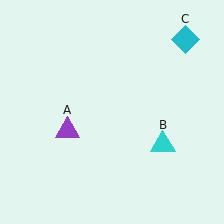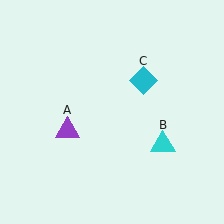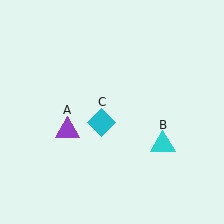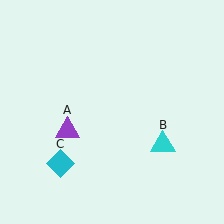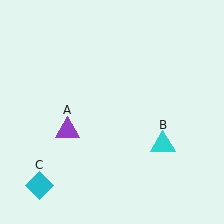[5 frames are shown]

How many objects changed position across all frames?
1 object changed position: cyan diamond (object C).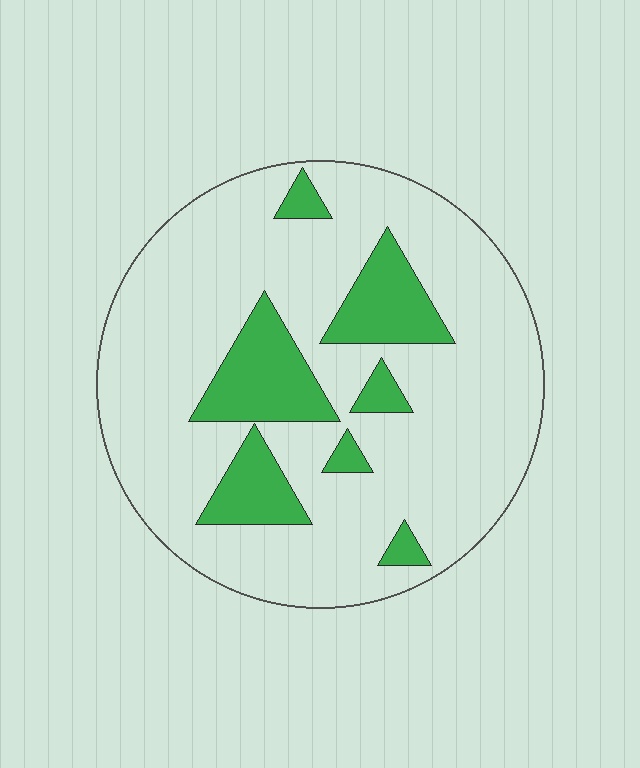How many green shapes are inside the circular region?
7.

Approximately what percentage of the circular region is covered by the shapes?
Approximately 20%.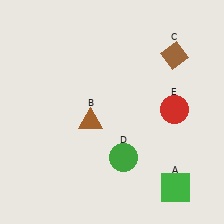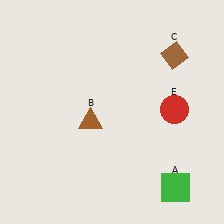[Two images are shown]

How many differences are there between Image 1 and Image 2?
There is 1 difference between the two images.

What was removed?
The green circle (D) was removed in Image 2.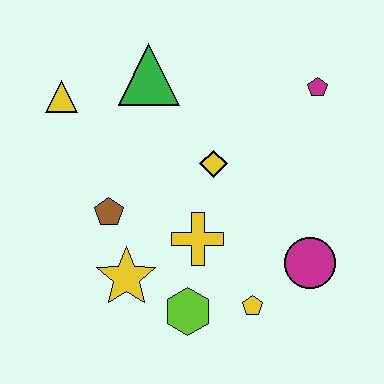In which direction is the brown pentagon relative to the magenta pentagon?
The brown pentagon is to the left of the magenta pentagon.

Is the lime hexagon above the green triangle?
No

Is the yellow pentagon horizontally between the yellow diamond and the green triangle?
No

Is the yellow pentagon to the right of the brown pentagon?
Yes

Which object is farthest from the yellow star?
The magenta pentagon is farthest from the yellow star.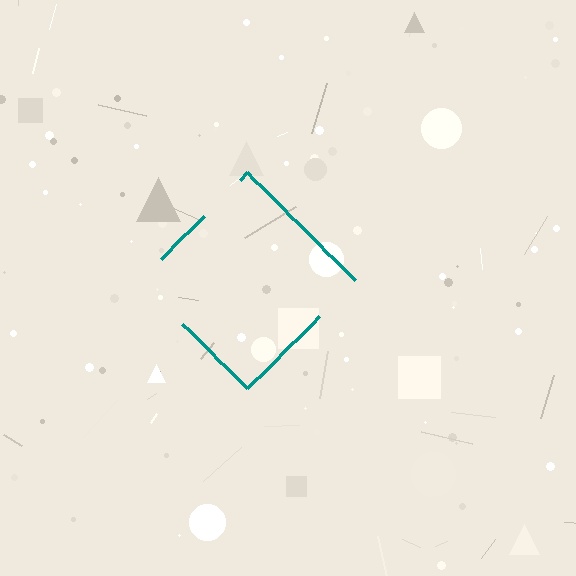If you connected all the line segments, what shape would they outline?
They would outline a diamond.